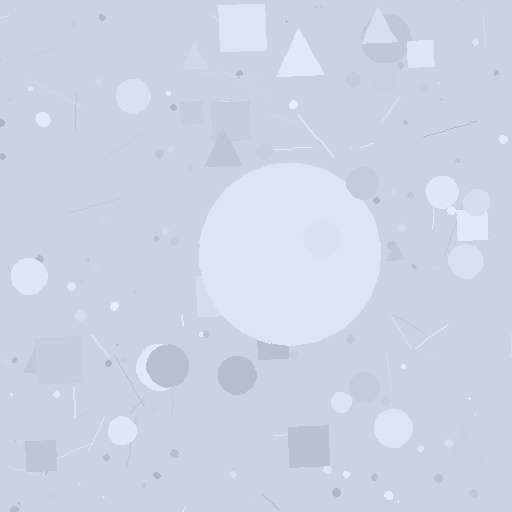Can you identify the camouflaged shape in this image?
The camouflaged shape is a circle.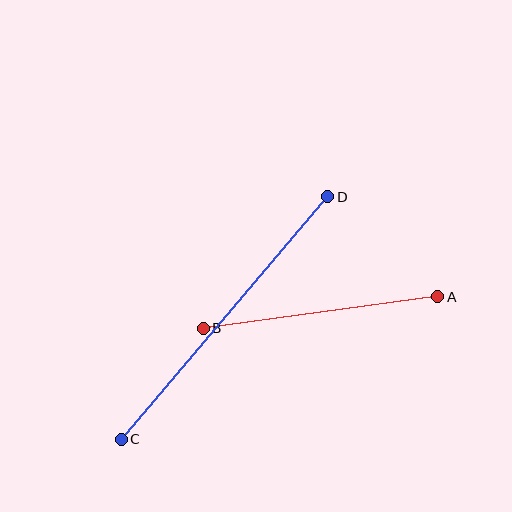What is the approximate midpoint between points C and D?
The midpoint is at approximately (224, 318) pixels.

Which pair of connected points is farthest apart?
Points C and D are farthest apart.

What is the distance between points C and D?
The distance is approximately 319 pixels.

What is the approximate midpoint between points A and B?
The midpoint is at approximately (320, 312) pixels.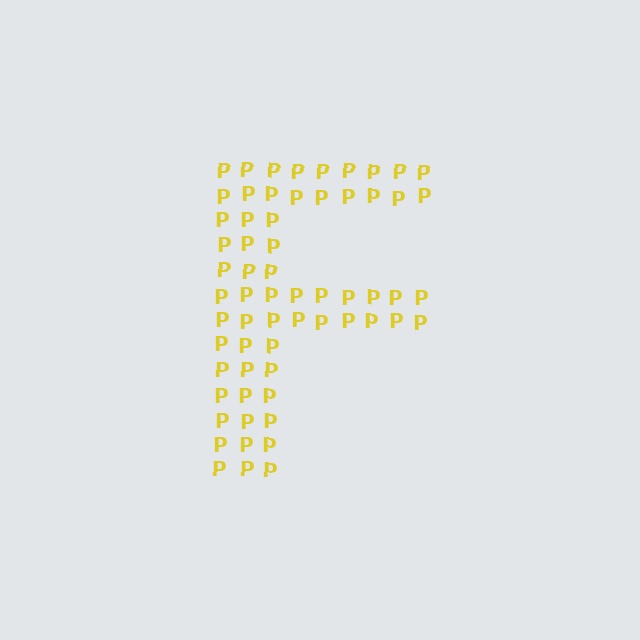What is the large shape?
The large shape is the letter F.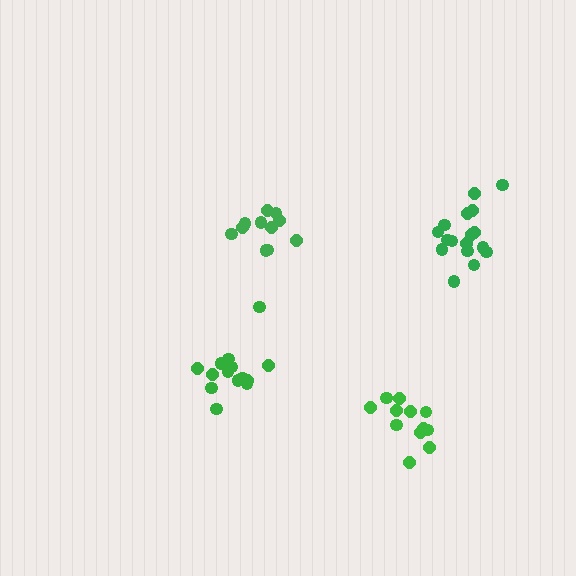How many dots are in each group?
Group 1: 12 dots, Group 2: 11 dots, Group 3: 16 dots, Group 4: 17 dots (56 total).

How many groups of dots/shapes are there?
There are 4 groups.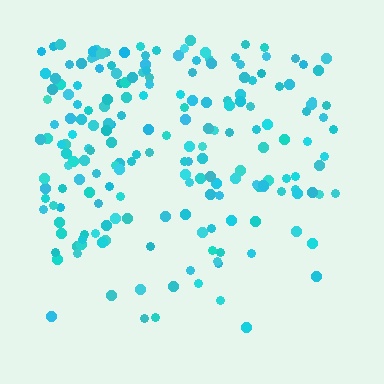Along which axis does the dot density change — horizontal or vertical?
Vertical.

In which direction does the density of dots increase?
From bottom to top, with the top side densest.